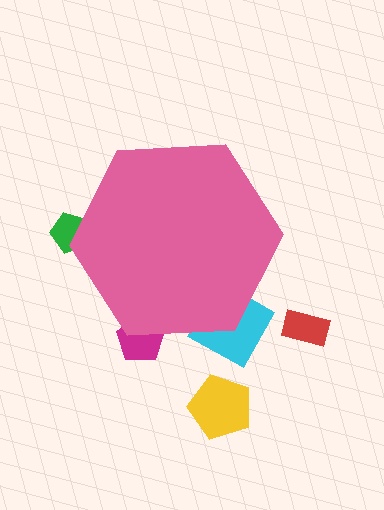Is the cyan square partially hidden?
Yes, the cyan square is partially hidden behind the pink hexagon.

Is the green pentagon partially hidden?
Yes, the green pentagon is partially hidden behind the pink hexagon.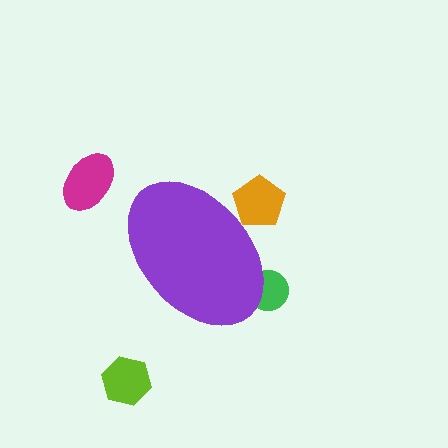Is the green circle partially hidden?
Yes, the green circle is partially hidden behind the purple ellipse.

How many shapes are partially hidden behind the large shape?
2 shapes are partially hidden.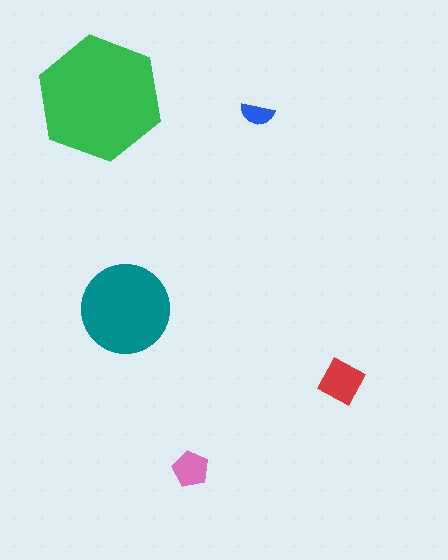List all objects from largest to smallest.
The green hexagon, the teal circle, the red square, the pink pentagon, the blue semicircle.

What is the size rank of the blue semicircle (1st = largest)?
5th.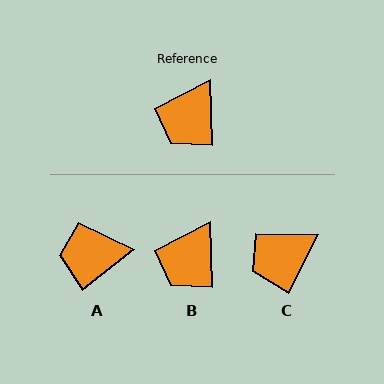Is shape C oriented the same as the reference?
No, it is off by about 28 degrees.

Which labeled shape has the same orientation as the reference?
B.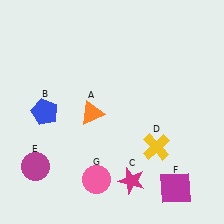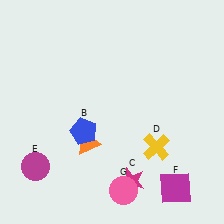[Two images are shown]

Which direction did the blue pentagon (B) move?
The blue pentagon (B) moved right.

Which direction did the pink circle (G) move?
The pink circle (G) moved right.